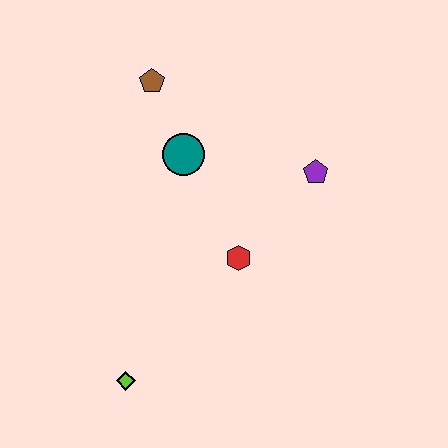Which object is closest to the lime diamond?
The red hexagon is closest to the lime diamond.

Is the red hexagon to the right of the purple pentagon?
No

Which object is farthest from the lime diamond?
The brown pentagon is farthest from the lime diamond.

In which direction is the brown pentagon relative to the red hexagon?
The brown pentagon is above the red hexagon.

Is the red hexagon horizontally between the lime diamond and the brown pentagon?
No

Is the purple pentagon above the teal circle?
No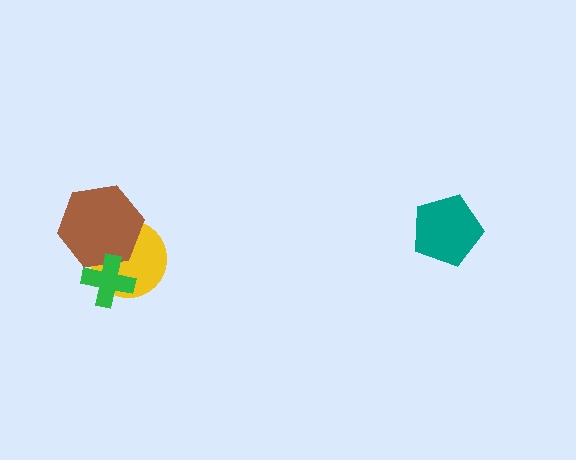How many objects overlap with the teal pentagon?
0 objects overlap with the teal pentagon.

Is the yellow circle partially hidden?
Yes, it is partially covered by another shape.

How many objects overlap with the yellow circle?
2 objects overlap with the yellow circle.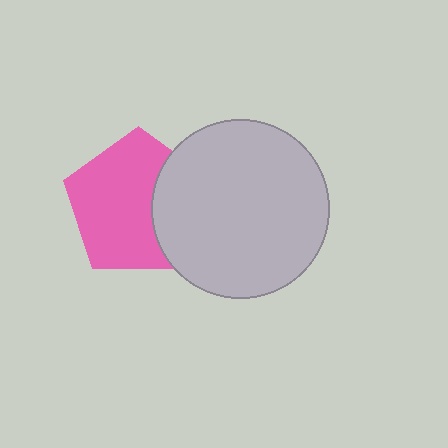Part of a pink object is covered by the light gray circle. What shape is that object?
It is a pentagon.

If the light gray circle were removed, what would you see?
You would see the complete pink pentagon.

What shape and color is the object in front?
The object in front is a light gray circle.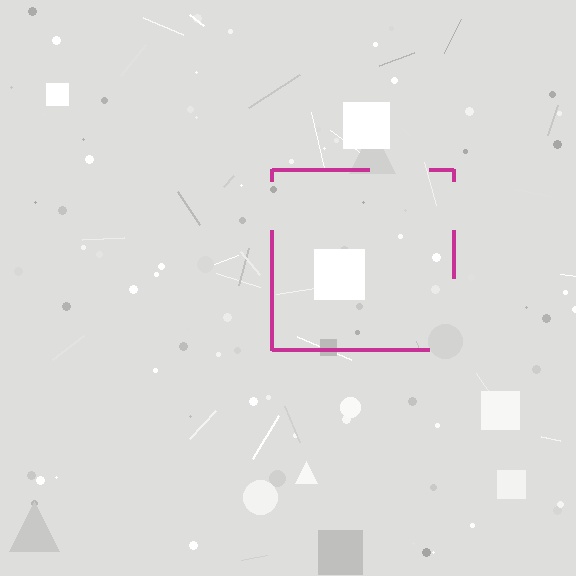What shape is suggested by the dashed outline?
The dashed outline suggests a square.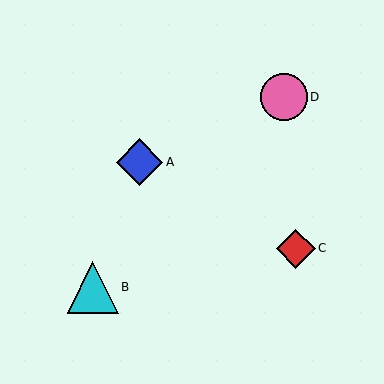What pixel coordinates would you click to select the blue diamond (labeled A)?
Click at (140, 162) to select the blue diamond A.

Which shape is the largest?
The cyan triangle (labeled B) is the largest.